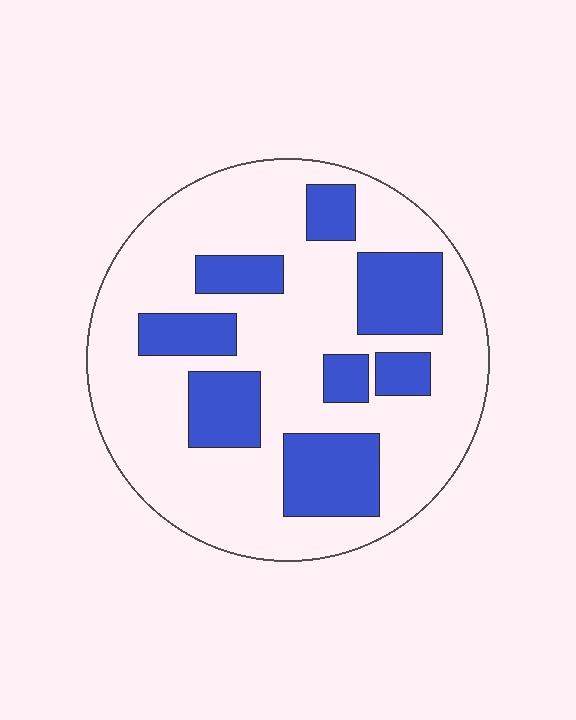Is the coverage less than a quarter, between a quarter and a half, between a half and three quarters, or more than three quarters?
Between a quarter and a half.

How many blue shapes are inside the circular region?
8.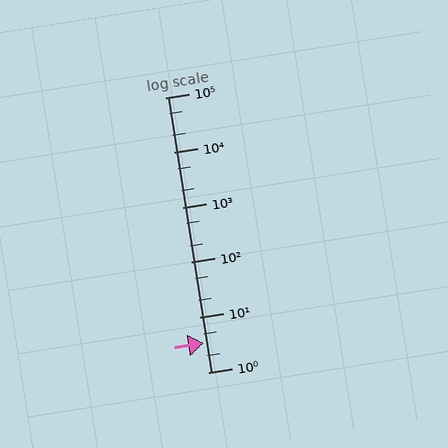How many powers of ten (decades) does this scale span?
The scale spans 5 decades, from 1 to 100000.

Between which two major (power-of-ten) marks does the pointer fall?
The pointer is between 1 and 10.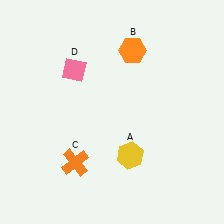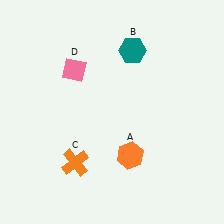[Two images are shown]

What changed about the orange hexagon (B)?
In Image 1, B is orange. In Image 2, it changed to teal.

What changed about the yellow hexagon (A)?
In Image 1, A is yellow. In Image 2, it changed to orange.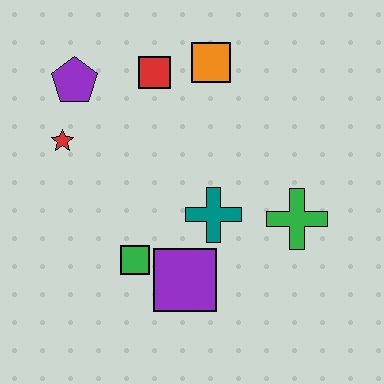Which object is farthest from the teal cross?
The purple pentagon is farthest from the teal cross.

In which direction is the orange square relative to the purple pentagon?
The orange square is to the right of the purple pentagon.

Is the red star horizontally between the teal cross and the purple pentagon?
No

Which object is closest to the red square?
The orange square is closest to the red square.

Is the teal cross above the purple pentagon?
No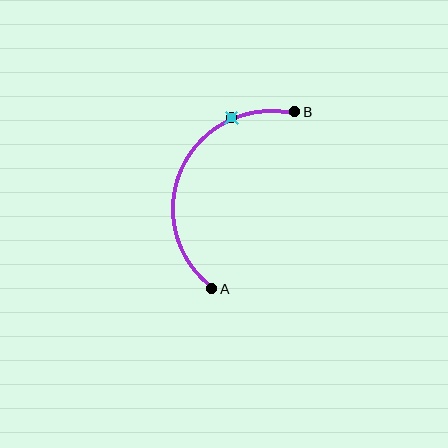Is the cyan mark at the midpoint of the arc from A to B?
No. The cyan mark lies on the arc but is closer to endpoint B. The arc midpoint would be at the point on the curve equidistant along the arc from both A and B.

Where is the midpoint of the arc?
The arc midpoint is the point on the curve farthest from the straight line joining A and B. It sits to the left of that line.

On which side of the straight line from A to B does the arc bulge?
The arc bulges to the left of the straight line connecting A and B.